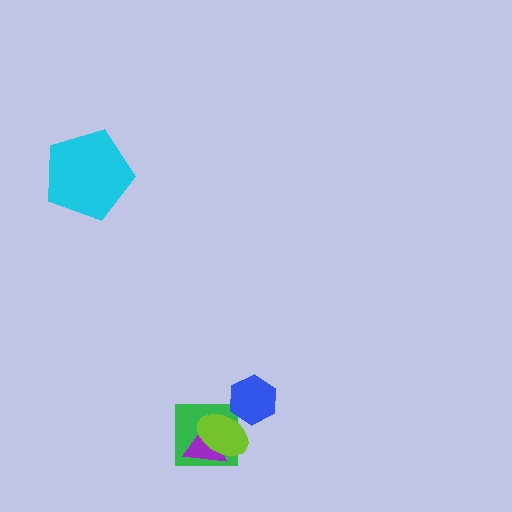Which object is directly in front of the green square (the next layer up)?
The purple triangle is directly in front of the green square.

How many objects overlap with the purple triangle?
2 objects overlap with the purple triangle.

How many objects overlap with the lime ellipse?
3 objects overlap with the lime ellipse.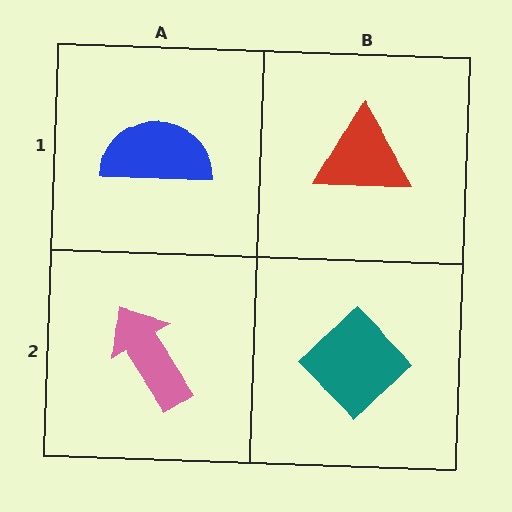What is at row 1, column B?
A red triangle.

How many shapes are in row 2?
2 shapes.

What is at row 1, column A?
A blue semicircle.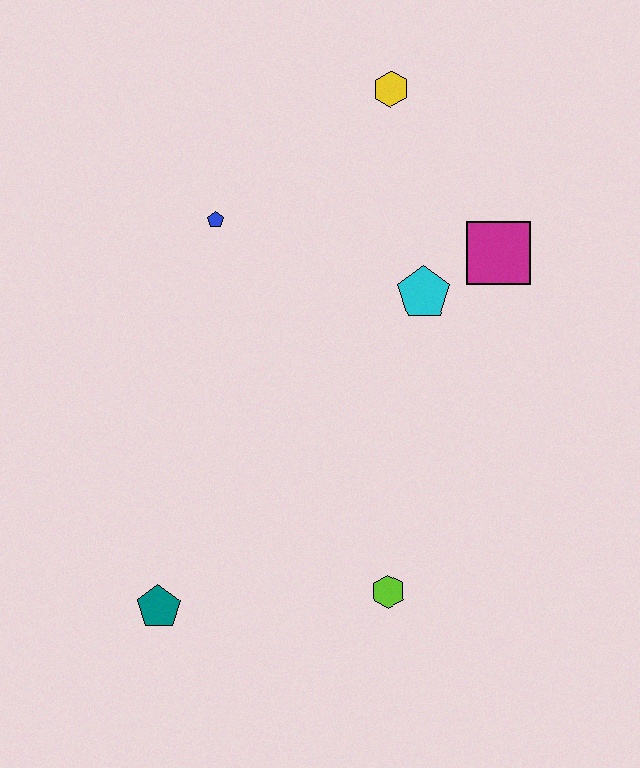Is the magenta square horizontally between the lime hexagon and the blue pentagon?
No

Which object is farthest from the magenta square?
The teal pentagon is farthest from the magenta square.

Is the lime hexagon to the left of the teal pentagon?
No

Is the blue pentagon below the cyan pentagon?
No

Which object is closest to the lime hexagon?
The teal pentagon is closest to the lime hexagon.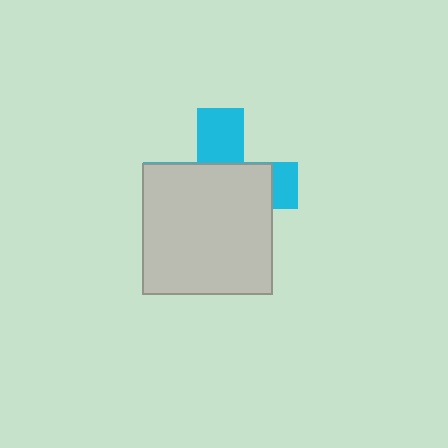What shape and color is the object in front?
The object in front is a light gray square.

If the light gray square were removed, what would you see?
You would see the complete cyan cross.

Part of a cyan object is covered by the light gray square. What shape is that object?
It is a cross.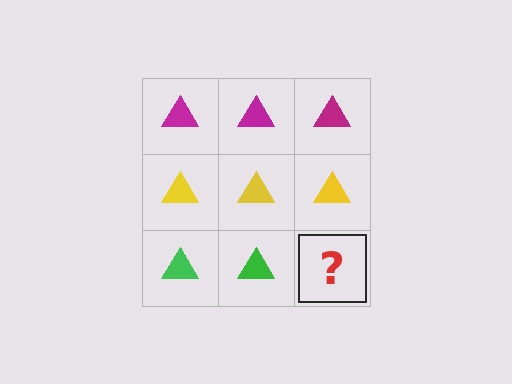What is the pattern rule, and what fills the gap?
The rule is that each row has a consistent color. The gap should be filled with a green triangle.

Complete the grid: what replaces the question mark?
The question mark should be replaced with a green triangle.